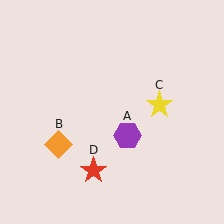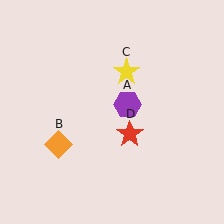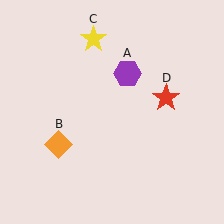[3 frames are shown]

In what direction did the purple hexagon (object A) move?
The purple hexagon (object A) moved up.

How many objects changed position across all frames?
3 objects changed position: purple hexagon (object A), yellow star (object C), red star (object D).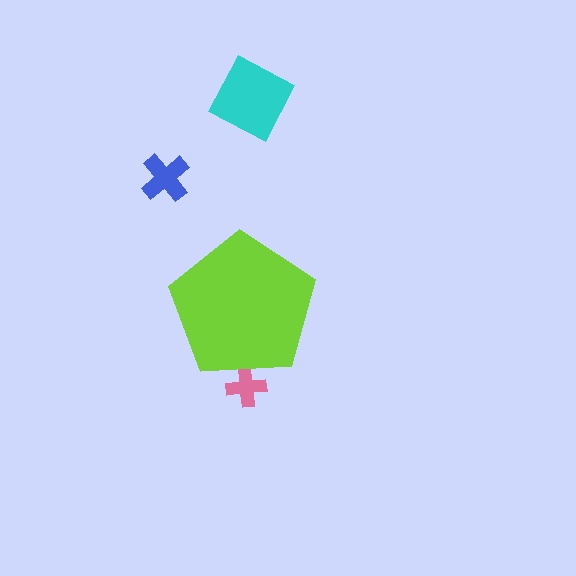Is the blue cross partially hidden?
No, the blue cross is fully visible.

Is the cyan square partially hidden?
No, the cyan square is fully visible.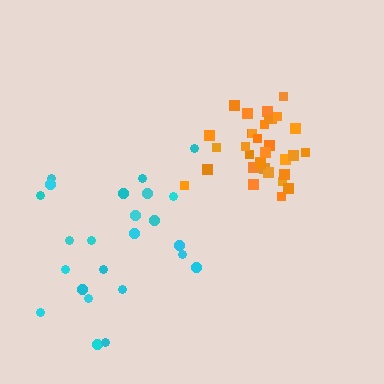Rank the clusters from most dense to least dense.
orange, cyan.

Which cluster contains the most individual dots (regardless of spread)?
Orange (34).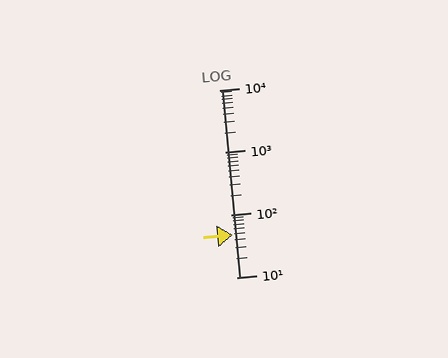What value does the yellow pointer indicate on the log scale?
The pointer indicates approximately 47.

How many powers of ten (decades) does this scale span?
The scale spans 3 decades, from 10 to 10000.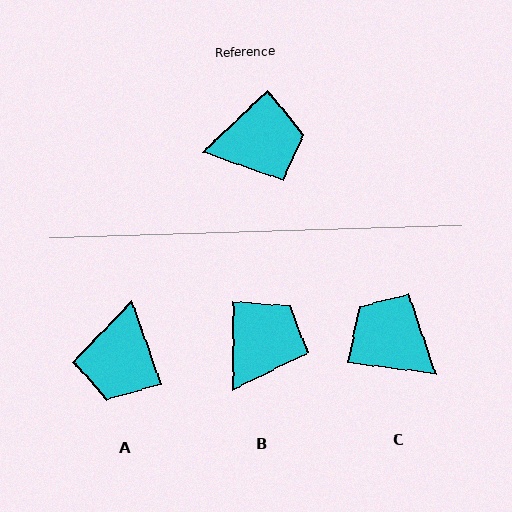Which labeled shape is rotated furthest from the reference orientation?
C, about 129 degrees away.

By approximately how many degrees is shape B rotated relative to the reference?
Approximately 46 degrees counter-clockwise.